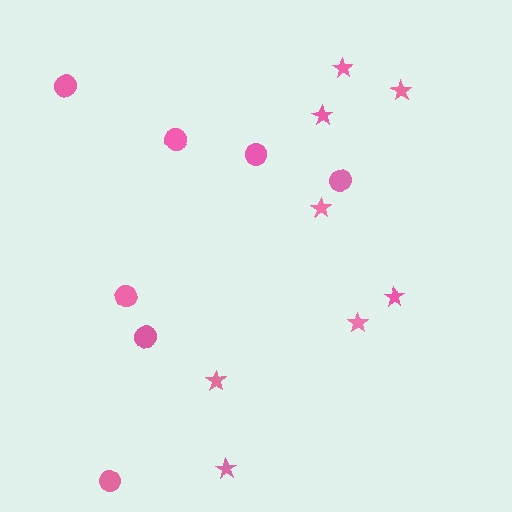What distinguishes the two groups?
There are 2 groups: one group of stars (8) and one group of circles (7).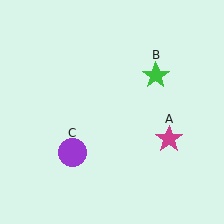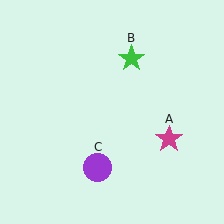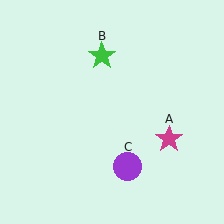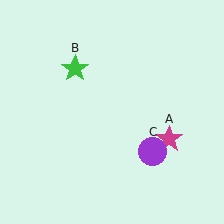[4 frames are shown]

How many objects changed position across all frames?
2 objects changed position: green star (object B), purple circle (object C).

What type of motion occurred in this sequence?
The green star (object B), purple circle (object C) rotated counterclockwise around the center of the scene.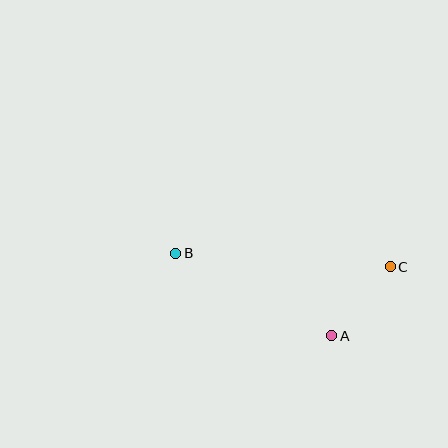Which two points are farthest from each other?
Points B and C are farthest from each other.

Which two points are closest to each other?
Points A and C are closest to each other.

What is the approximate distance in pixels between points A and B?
The distance between A and B is approximately 176 pixels.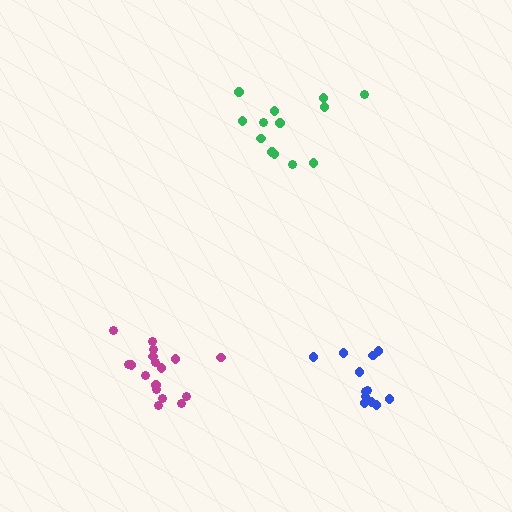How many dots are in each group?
Group 1: 13 dots, Group 2: 17 dots, Group 3: 12 dots (42 total).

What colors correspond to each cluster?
The clusters are colored: green, magenta, blue.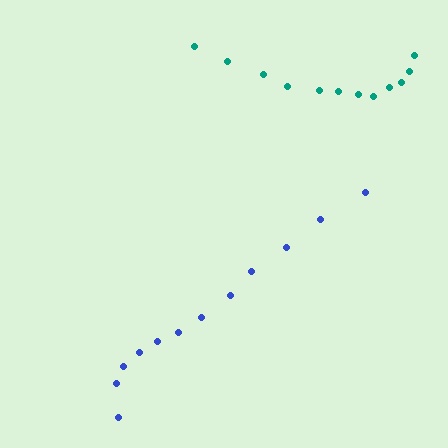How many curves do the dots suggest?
There are 2 distinct paths.